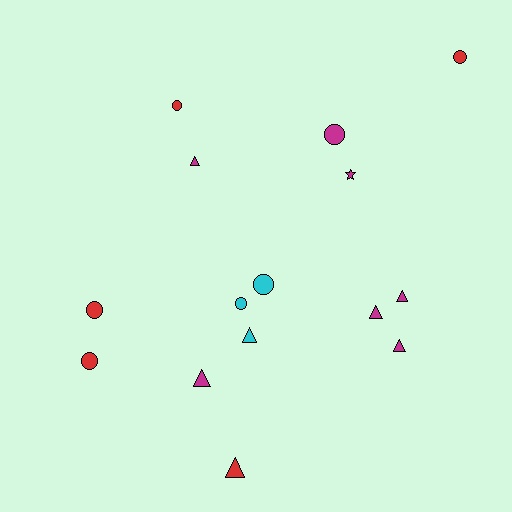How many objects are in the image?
There are 15 objects.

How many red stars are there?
There are no red stars.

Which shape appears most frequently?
Circle, with 7 objects.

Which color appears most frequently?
Magenta, with 7 objects.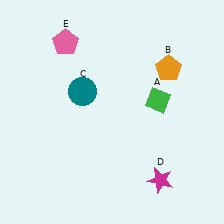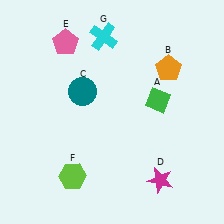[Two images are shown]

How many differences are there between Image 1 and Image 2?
There are 2 differences between the two images.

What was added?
A lime hexagon (F), a cyan cross (G) were added in Image 2.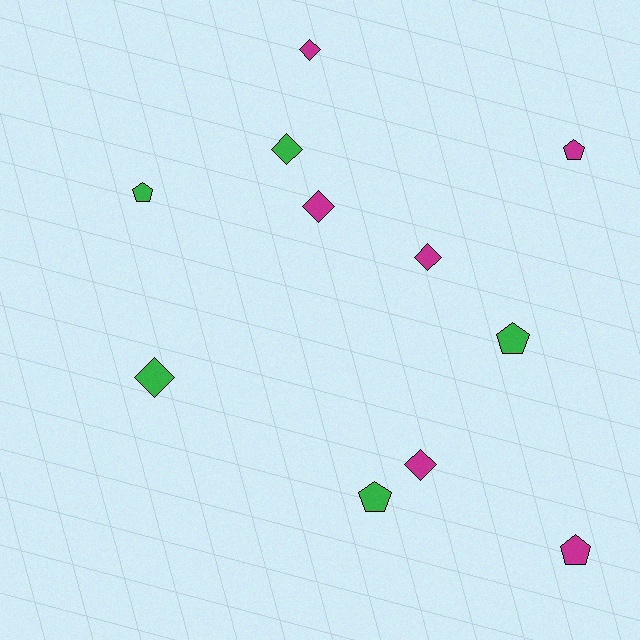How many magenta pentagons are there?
There are 2 magenta pentagons.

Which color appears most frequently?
Magenta, with 6 objects.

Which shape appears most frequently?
Diamond, with 6 objects.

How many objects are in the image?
There are 11 objects.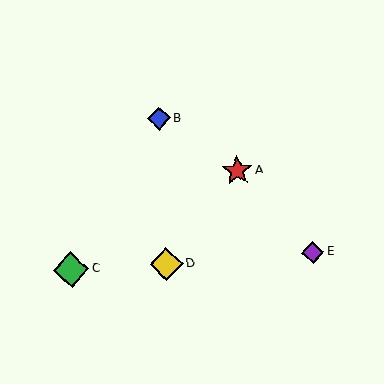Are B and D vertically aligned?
Yes, both are at x≈159.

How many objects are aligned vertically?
2 objects (B, D) are aligned vertically.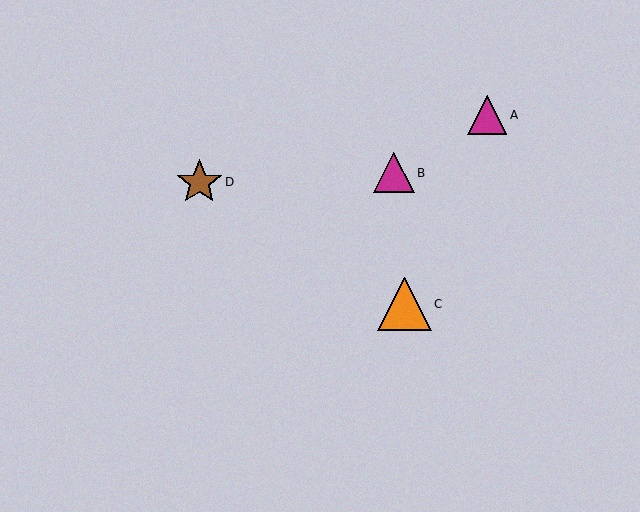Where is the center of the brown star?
The center of the brown star is at (199, 182).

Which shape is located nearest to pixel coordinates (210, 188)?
The brown star (labeled D) at (199, 182) is nearest to that location.